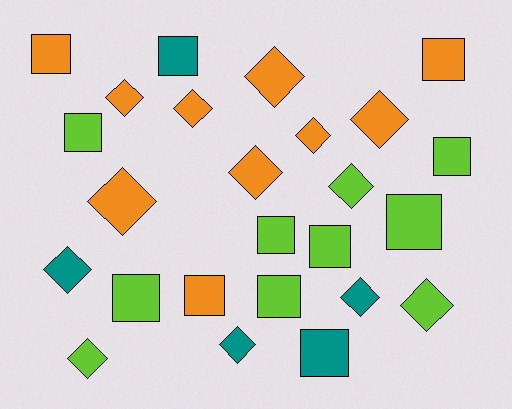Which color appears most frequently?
Lime, with 10 objects.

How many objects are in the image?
There are 25 objects.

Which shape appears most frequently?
Diamond, with 13 objects.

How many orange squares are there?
There are 3 orange squares.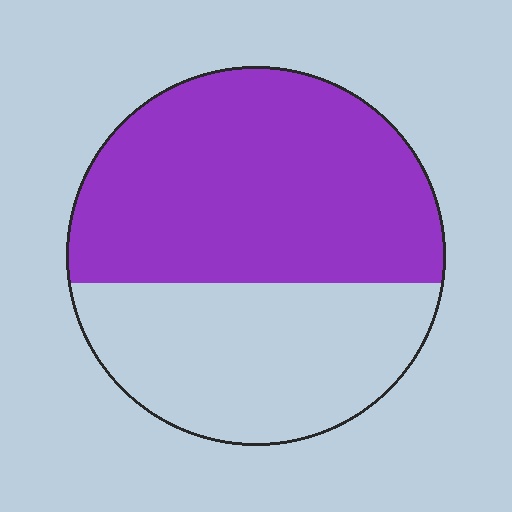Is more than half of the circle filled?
Yes.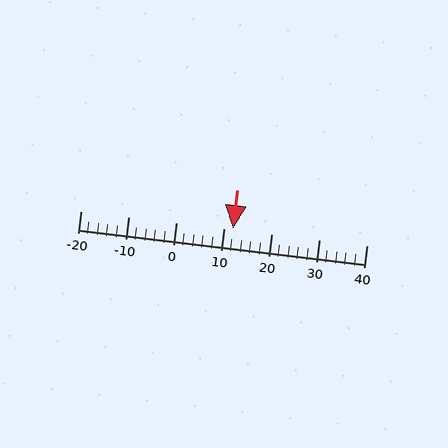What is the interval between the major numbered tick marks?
The major tick marks are spaced 10 units apart.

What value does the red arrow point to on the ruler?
The red arrow points to approximately 12.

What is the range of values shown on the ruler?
The ruler shows values from -20 to 40.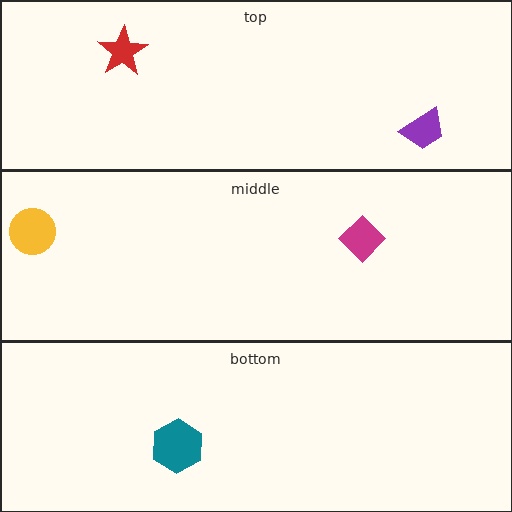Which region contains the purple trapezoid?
The top region.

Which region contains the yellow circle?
The middle region.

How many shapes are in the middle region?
2.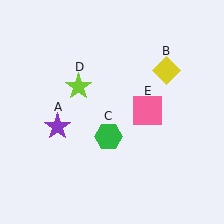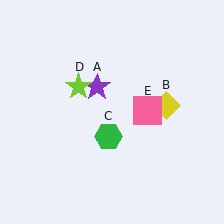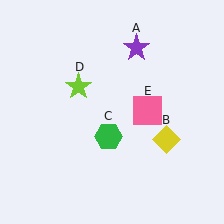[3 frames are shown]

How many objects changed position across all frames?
2 objects changed position: purple star (object A), yellow diamond (object B).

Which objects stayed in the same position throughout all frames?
Green hexagon (object C) and lime star (object D) and pink square (object E) remained stationary.